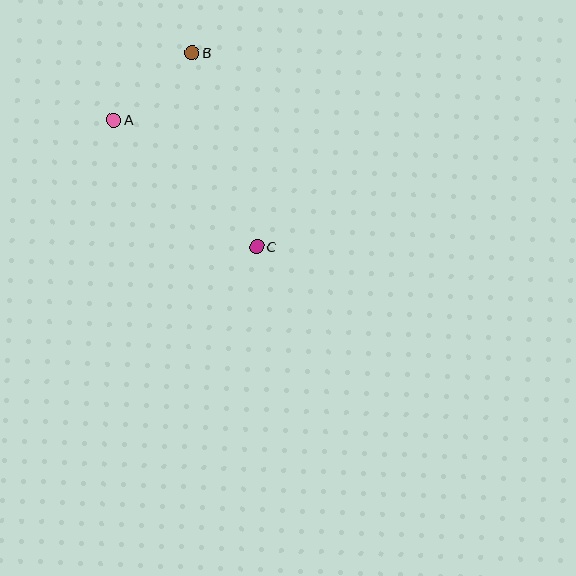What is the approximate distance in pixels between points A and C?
The distance between A and C is approximately 191 pixels.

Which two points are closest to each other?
Points A and B are closest to each other.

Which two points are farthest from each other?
Points B and C are farthest from each other.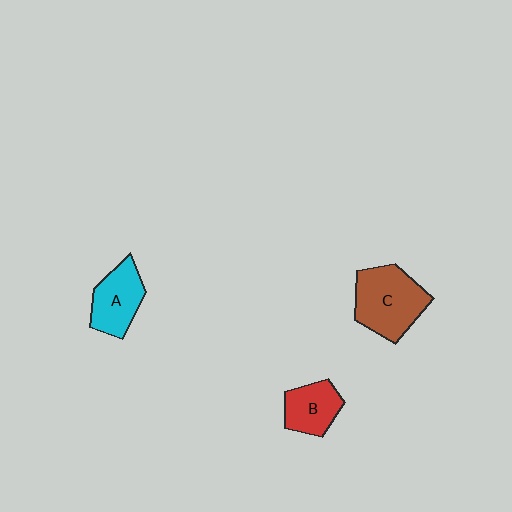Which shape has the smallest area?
Shape B (red).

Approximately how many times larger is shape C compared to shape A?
Approximately 1.4 times.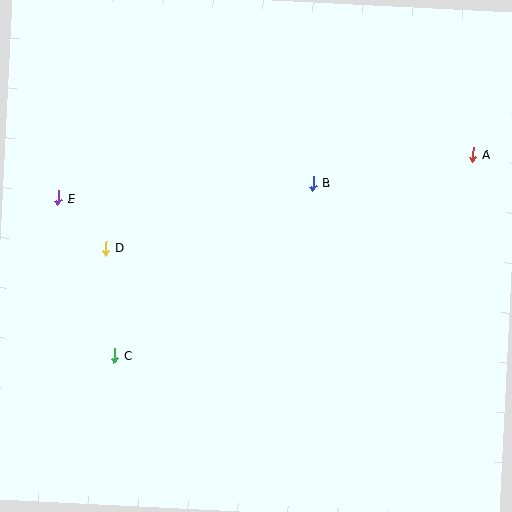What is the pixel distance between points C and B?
The distance between C and B is 263 pixels.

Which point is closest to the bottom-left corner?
Point C is closest to the bottom-left corner.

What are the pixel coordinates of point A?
Point A is at (473, 154).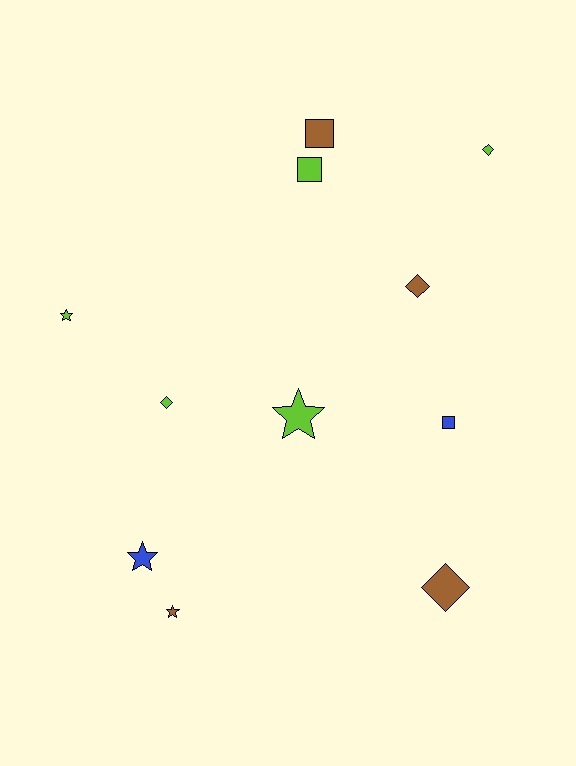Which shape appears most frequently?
Diamond, with 4 objects.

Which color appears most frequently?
Lime, with 5 objects.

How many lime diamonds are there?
There are 2 lime diamonds.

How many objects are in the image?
There are 11 objects.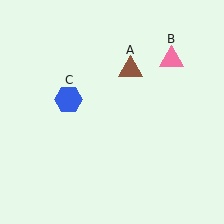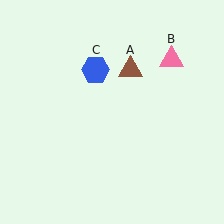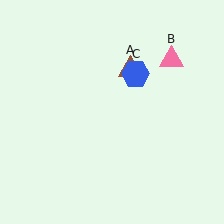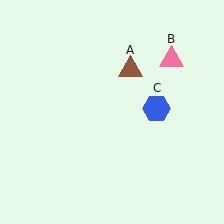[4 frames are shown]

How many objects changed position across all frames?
1 object changed position: blue hexagon (object C).